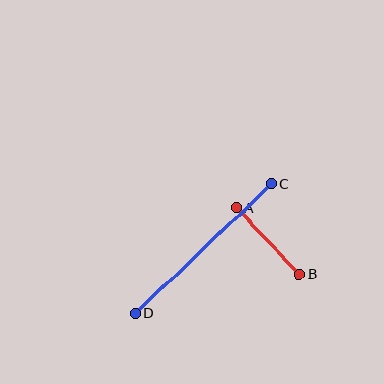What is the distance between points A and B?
The distance is approximately 92 pixels.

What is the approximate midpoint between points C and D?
The midpoint is at approximately (203, 248) pixels.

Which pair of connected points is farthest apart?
Points C and D are farthest apart.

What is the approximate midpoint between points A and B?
The midpoint is at approximately (268, 241) pixels.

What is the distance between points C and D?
The distance is approximately 188 pixels.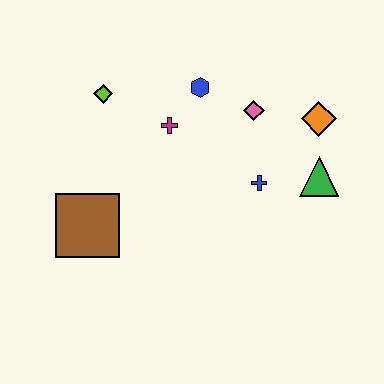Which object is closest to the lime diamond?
The magenta cross is closest to the lime diamond.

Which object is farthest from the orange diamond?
The brown square is farthest from the orange diamond.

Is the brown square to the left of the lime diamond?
Yes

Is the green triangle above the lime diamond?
No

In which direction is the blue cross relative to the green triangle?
The blue cross is to the left of the green triangle.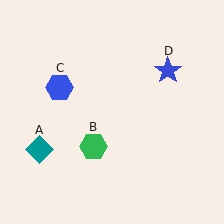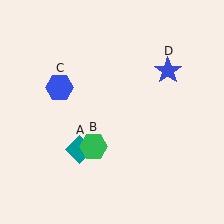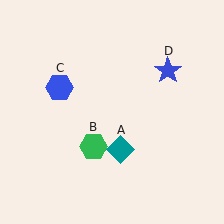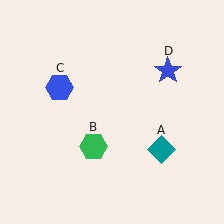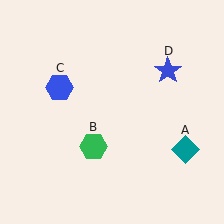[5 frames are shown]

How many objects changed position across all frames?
1 object changed position: teal diamond (object A).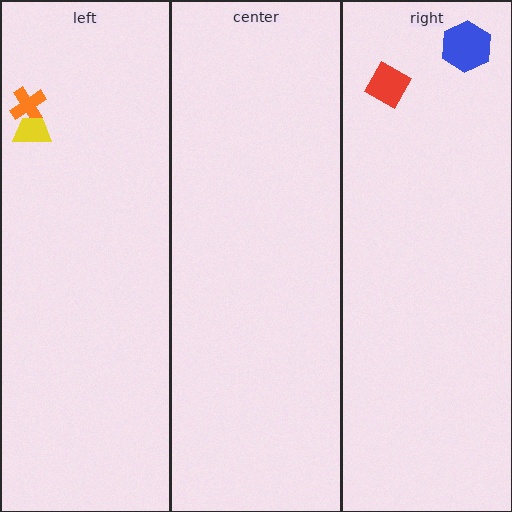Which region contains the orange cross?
The left region.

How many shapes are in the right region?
2.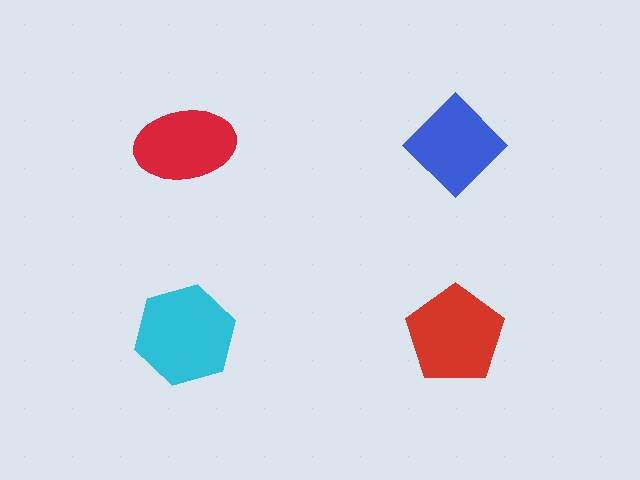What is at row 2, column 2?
A red pentagon.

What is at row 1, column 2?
A blue diamond.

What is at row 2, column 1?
A cyan hexagon.